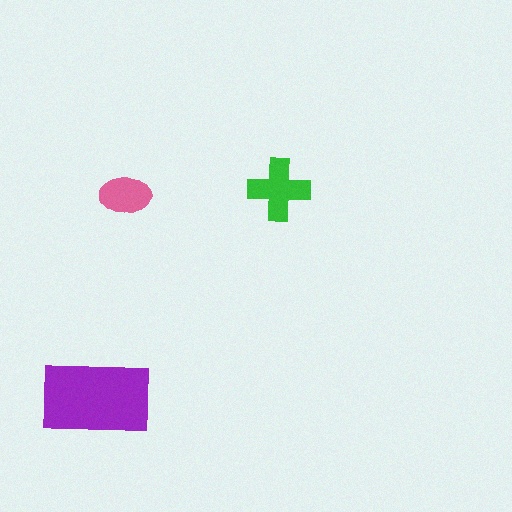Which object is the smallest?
The pink ellipse.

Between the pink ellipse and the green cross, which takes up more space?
The green cross.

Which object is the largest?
The purple rectangle.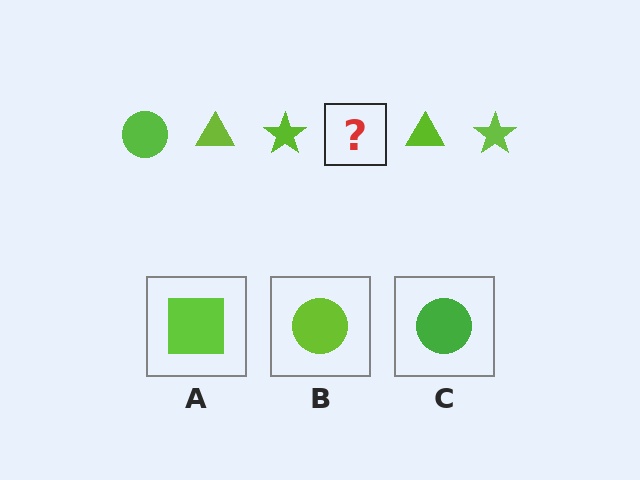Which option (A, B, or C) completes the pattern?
B.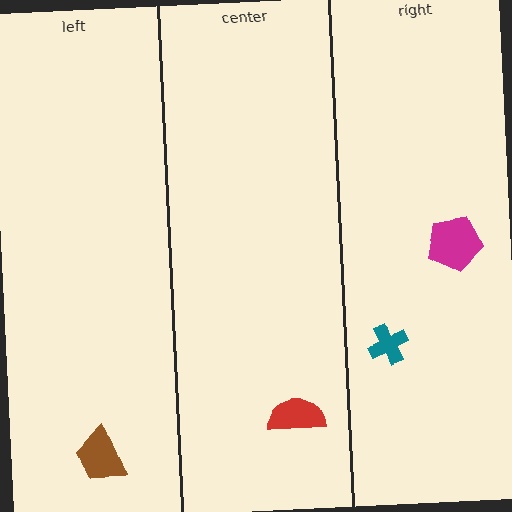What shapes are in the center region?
The red semicircle.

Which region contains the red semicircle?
The center region.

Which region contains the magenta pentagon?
The right region.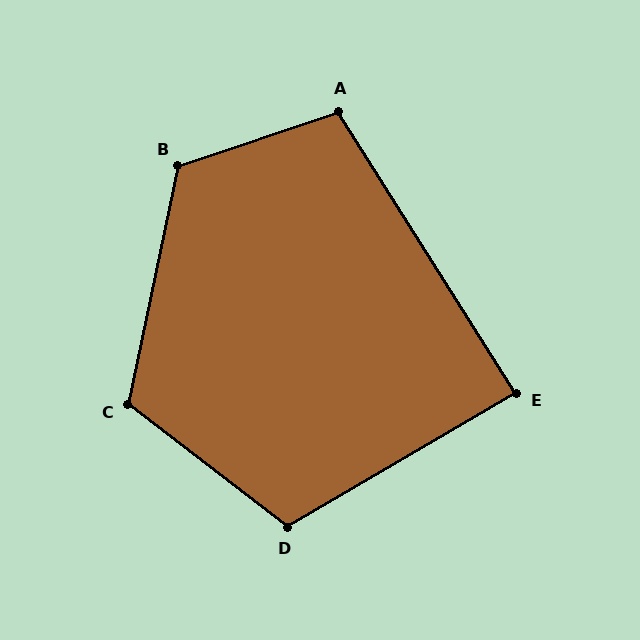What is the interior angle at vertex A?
Approximately 103 degrees (obtuse).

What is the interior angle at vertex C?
Approximately 116 degrees (obtuse).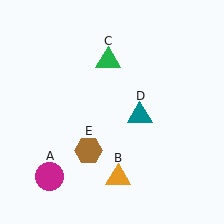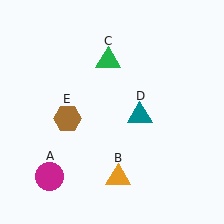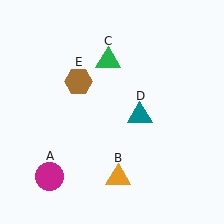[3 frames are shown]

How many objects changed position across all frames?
1 object changed position: brown hexagon (object E).